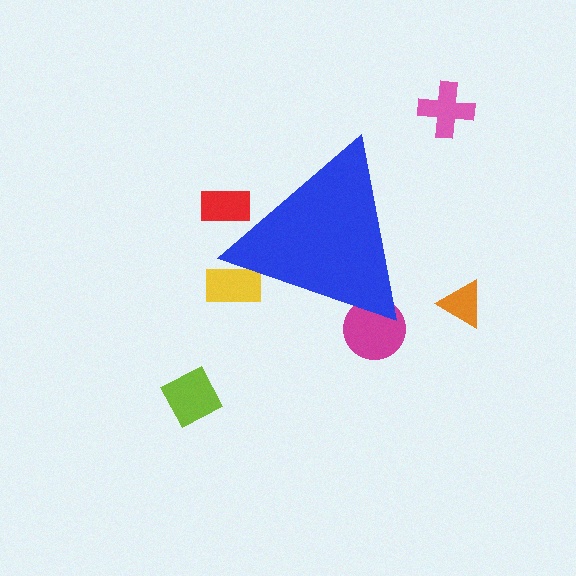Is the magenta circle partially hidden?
Yes, the magenta circle is partially hidden behind the blue triangle.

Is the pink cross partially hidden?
No, the pink cross is fully visible.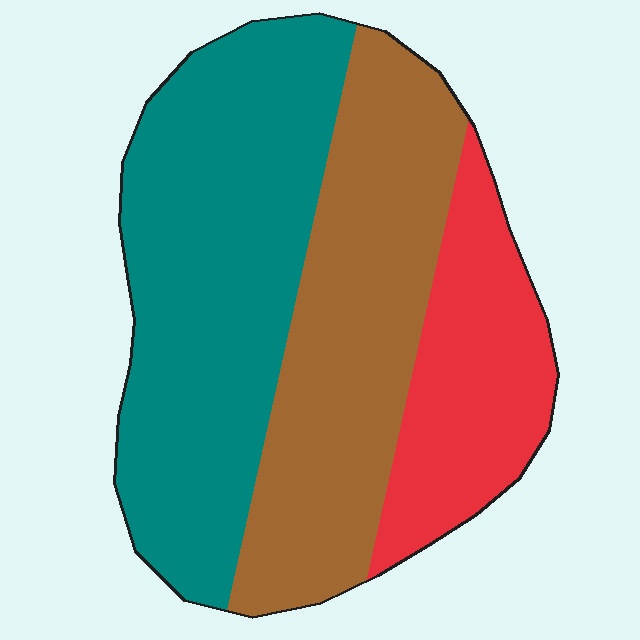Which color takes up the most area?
Teal, at roughly 45%.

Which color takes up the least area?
Red, at roughly 20%.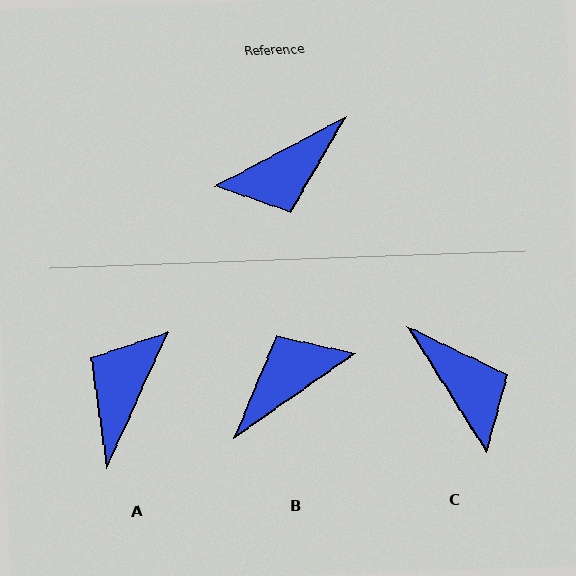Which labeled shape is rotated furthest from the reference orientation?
B, about 173 degrees away.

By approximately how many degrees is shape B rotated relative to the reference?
Approximately 173 degrees clockwise.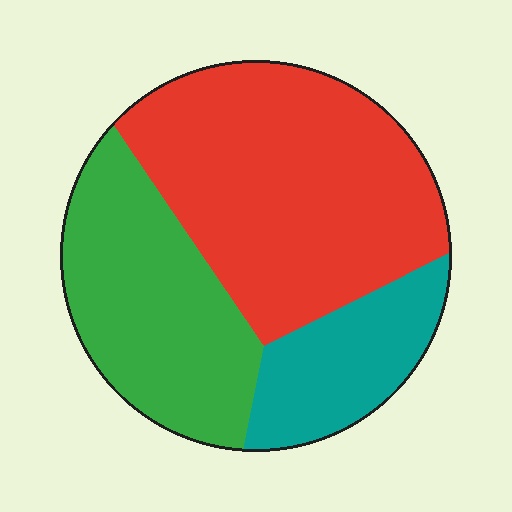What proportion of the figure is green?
Green takes up between a sixth and a third of the figure.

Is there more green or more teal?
Green.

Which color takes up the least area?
Teal, at roughly 20%.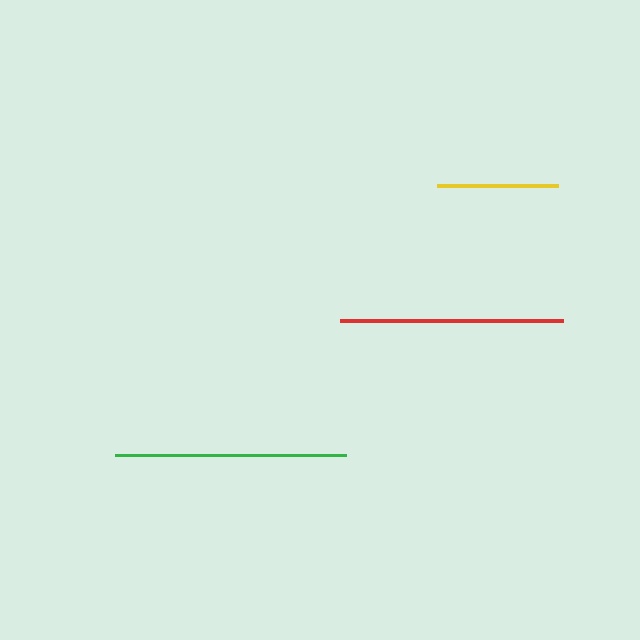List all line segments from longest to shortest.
From longest to shortest: green, red, yellow.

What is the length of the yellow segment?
The yellow segment is approximately 121 pixels long.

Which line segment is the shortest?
The yellow line is the shortest at approximately 121 pixels.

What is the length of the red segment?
The red segment is approximately 223 pixels long.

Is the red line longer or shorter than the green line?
The green line is longer than the red line.